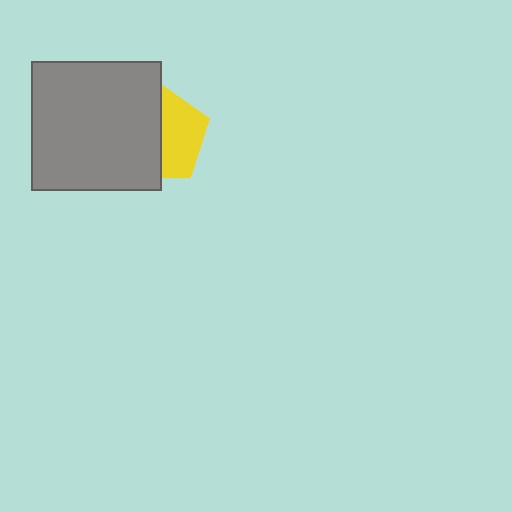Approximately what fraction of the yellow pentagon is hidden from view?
Roughly 54% of the yellow pentagon is hidden behind the gray square.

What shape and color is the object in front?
The object in front is a gray square.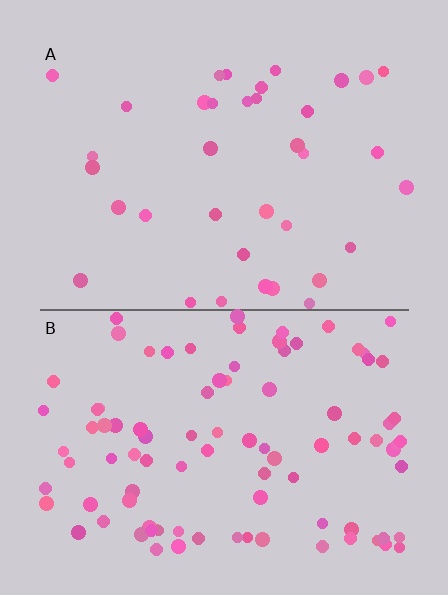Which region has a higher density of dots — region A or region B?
B (the bottom).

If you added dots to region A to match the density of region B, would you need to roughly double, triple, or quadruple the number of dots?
Approximately triple.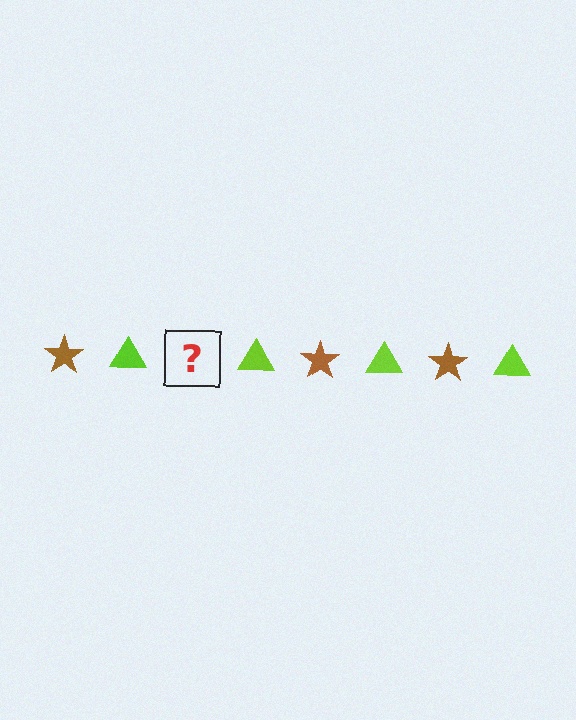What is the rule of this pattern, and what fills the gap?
The rule is that the pattern alternates between brown star and lime triangle. The gap should be filled with a brown star.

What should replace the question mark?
The question mark should be replaced with a brown star.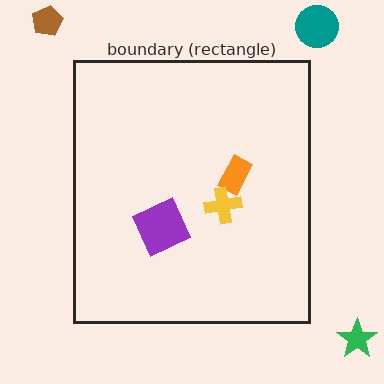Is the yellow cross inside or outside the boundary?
Inside.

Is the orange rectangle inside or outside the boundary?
Inside.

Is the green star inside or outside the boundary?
Outside.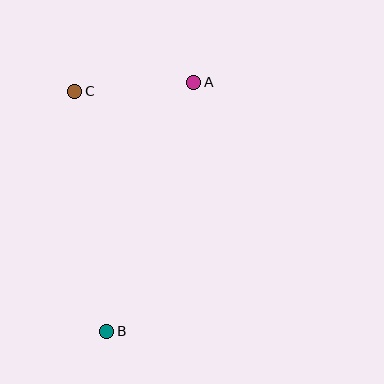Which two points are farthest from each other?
Points A and B are farthest from each other.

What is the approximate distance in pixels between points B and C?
The distance between B and C is approximately 242 pixels.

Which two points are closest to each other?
Points A and C are closest to each other.